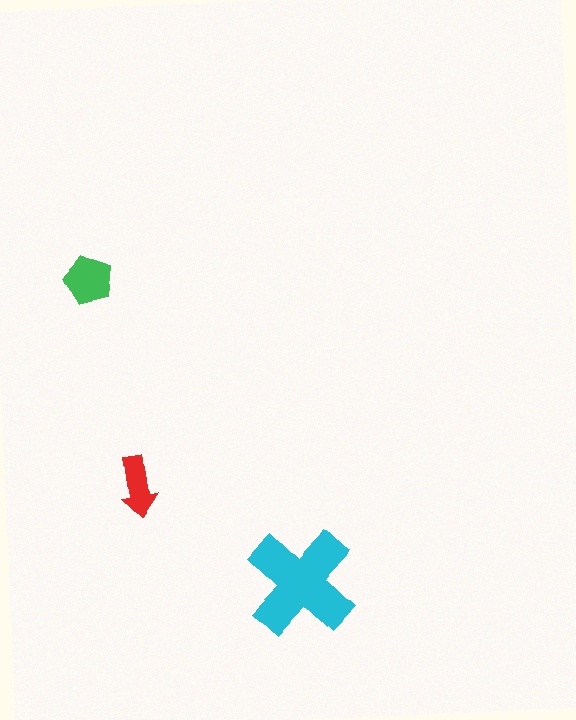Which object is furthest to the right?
The cyan cross is rightmost.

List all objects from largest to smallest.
The cyan cross, the green pentagon, the red arrow.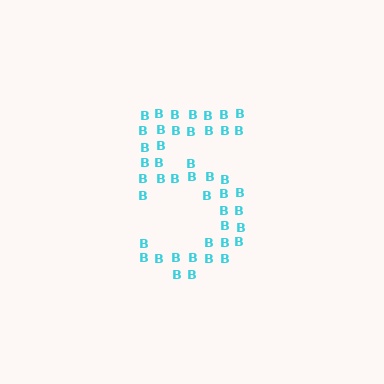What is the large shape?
The large shape is the digit 5.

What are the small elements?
The small elements are letter B's.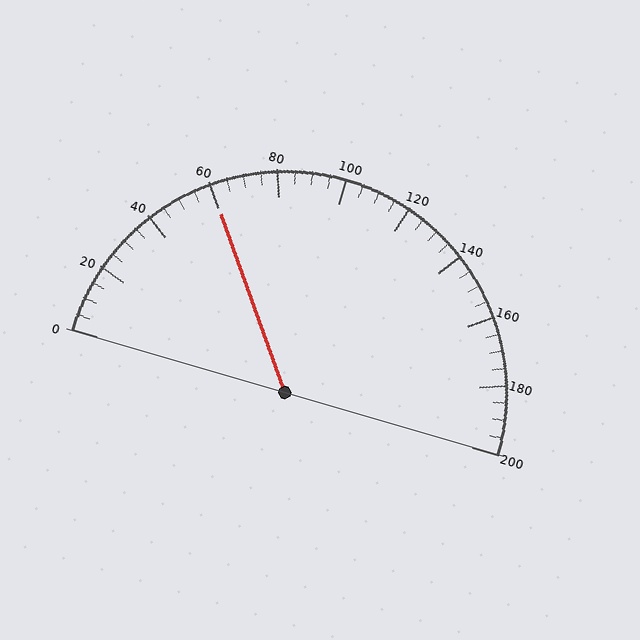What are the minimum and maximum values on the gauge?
The gauge ranges from 0 to 200.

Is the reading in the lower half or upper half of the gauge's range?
The reading is in the lower half of the range (0 to 200).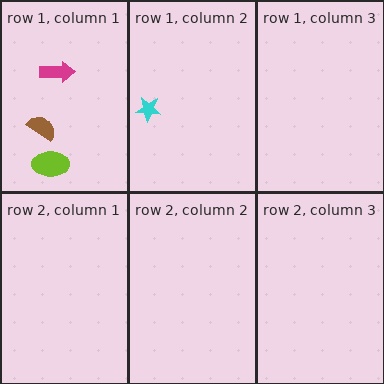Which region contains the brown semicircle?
The row 1, column 1 region.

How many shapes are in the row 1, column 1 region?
3.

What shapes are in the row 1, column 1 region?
The lime ellipse, the magenta arrow, the brown semicircle.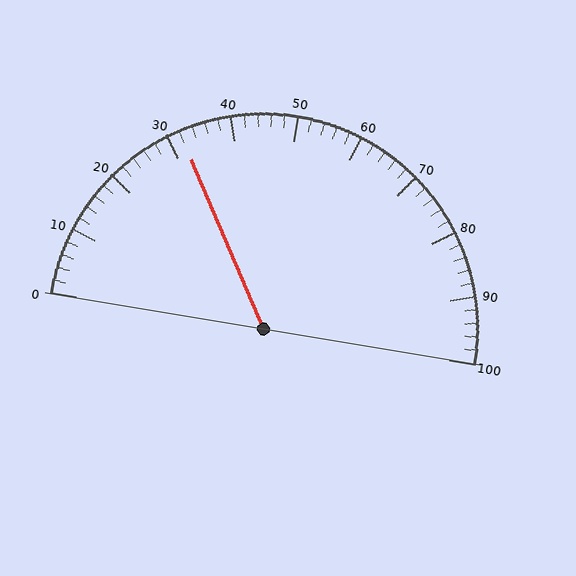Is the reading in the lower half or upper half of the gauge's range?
The reading is in the lower half of the range (0 to 100).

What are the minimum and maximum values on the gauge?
The gauge ranges from 0 to 100.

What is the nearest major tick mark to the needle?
The nearest major tick mark is 30.